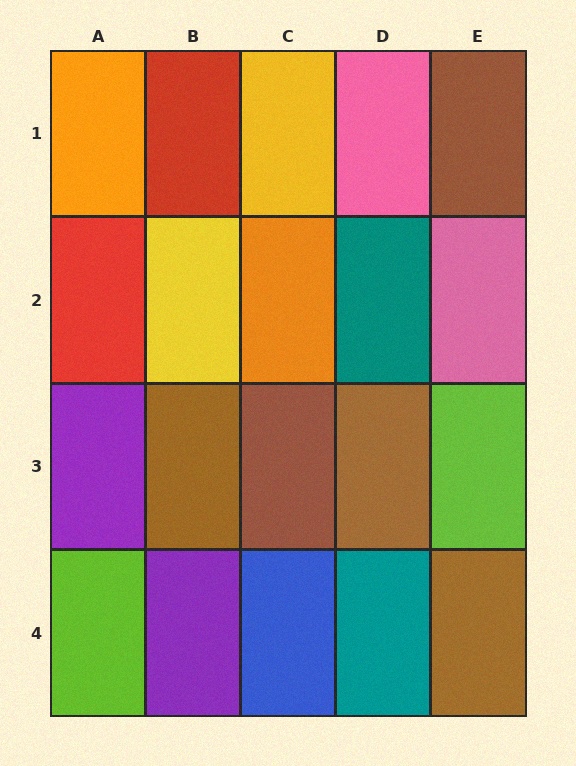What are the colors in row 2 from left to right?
Red, yellow, orange, teal, pink.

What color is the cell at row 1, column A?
Orange.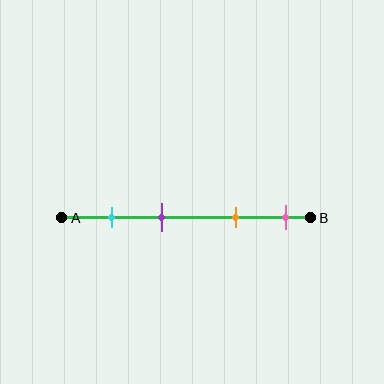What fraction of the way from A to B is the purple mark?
The purple mark is approximately 40% (0.4) of the way from A to B.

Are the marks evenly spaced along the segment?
No, the marks are not evenly spaced.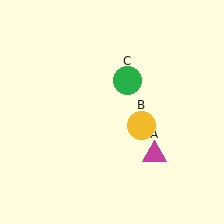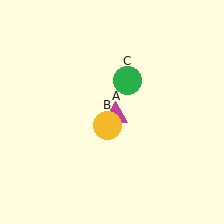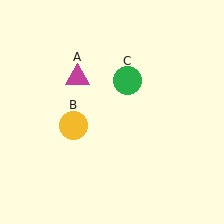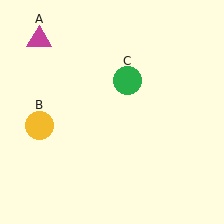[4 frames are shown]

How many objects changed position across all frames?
2 objects changed position: magenta triangle (object A), yellow circle (object B).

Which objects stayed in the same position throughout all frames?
Green circle (object C) remained stationary.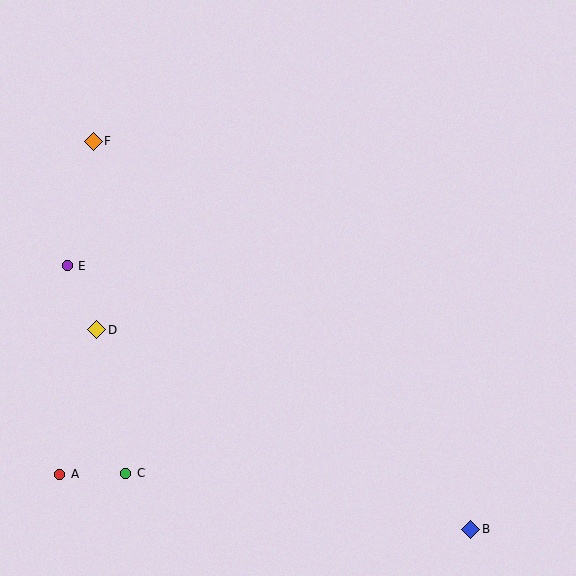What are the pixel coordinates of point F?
Point F is at (93, 141).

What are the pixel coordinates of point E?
Point E is at (67, 266).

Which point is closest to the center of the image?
Point D at (97, 330) is closest to the center.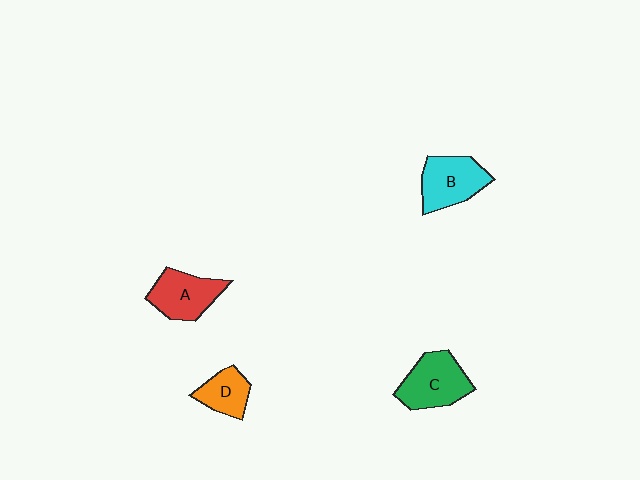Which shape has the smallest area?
Shape D (orange).